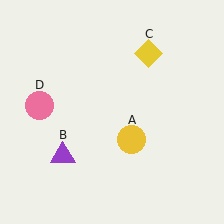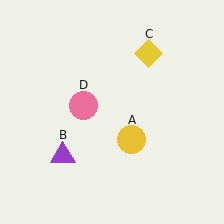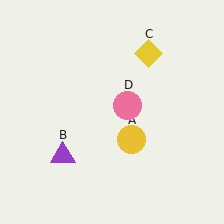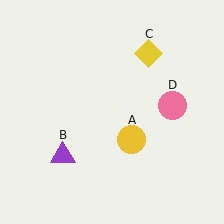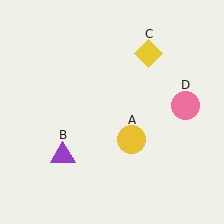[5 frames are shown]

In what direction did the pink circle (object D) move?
The pink circle (object D) moved right.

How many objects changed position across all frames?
1 object changed position: pink circle (object D).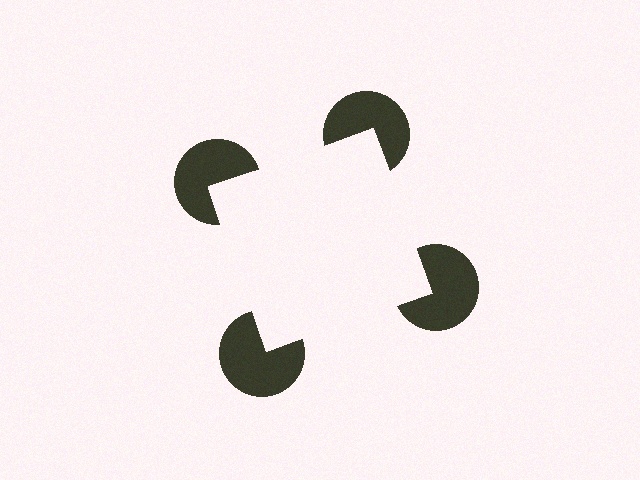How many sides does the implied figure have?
4 sides.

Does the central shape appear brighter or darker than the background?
It typically appears slightly brighter than the background, even though no actual brightness change is drawn.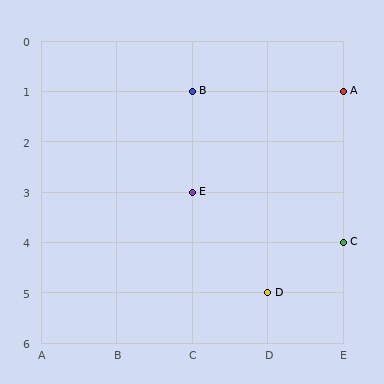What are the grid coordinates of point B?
Point B is at grid coordinates (C, 1).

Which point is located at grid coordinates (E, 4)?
Point C is at (E, 4).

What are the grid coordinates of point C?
Point C is at grid coordinates (E, 4).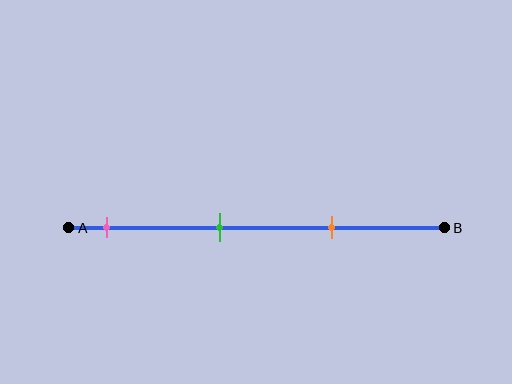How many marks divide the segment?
There are 3 marks dividing the segment.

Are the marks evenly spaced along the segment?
Yes, the marks are approximately evenly spaced.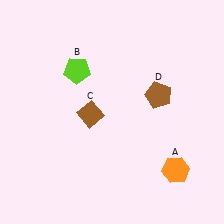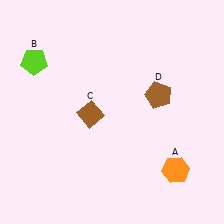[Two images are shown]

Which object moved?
The lime pentagon (B) moved left.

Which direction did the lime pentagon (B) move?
The lime pentagon (B) moved left.